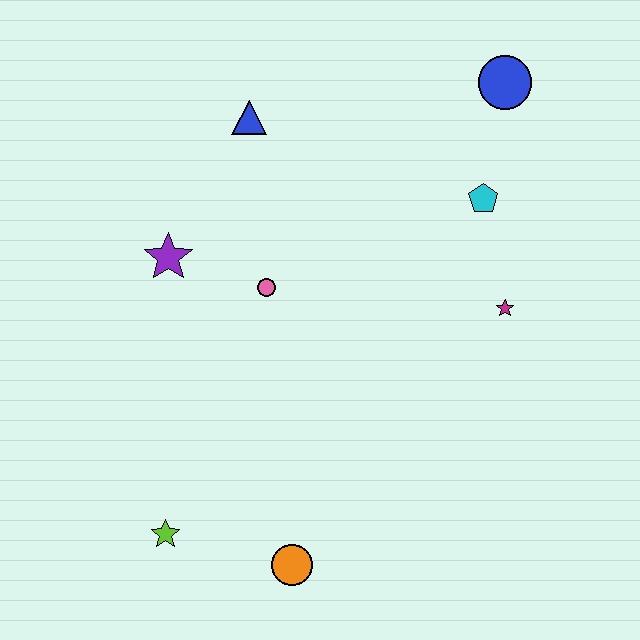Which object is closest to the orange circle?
The lime star is closest to the orange circle.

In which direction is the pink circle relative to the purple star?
The pink circle is to the right of the purple star.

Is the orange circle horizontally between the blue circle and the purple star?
Yes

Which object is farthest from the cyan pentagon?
The lime star is farthest from the cyan pentagon.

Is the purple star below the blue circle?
Yes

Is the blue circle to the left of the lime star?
No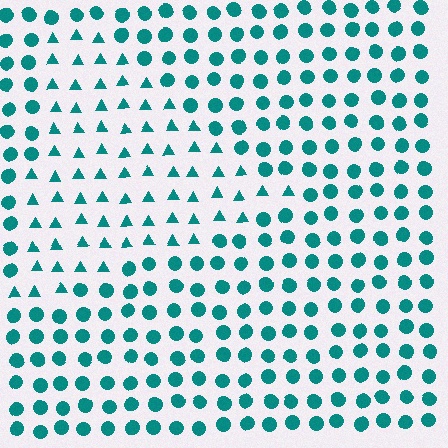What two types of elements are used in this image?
The image uses triangles inside the triangle region and circles outside it.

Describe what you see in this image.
The image is filled with small teal elements arranged in a uniform grid. A triangle-shaped region contains triangles, while the surrounding area contains circles. The boundary is defined purely by the change in element shape.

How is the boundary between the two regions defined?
The boundary is defined by a change in element shape: triangles inside vs. circles outside. All elements share the same color and spacing.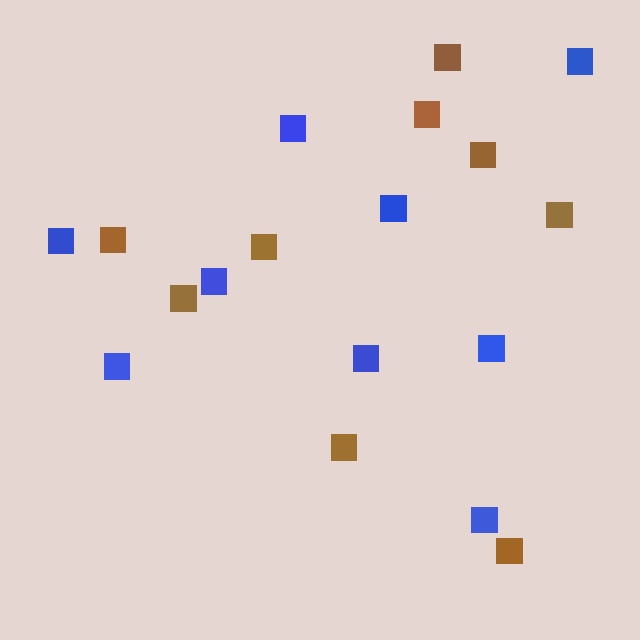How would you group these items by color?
There are 2 groups: one group of blue squares (9) and one group of brown squares (9).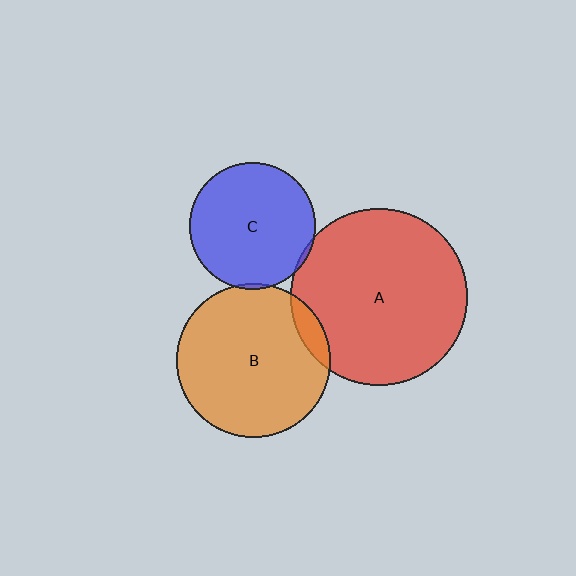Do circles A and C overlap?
Yes.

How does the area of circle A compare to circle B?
Approximately 1.3 times.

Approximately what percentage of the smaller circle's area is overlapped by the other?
Approximately 5%.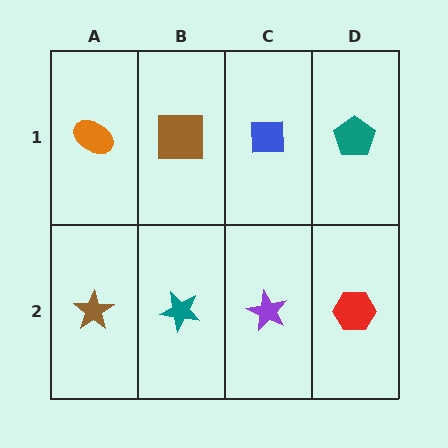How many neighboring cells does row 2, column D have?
2.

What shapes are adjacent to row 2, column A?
An orange ellipse (row 1, column A), a teal star (row 2, column B).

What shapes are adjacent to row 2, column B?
A brown square (row 1, column B), a brown star (row 2, column A), a purple star (row 2, column C).